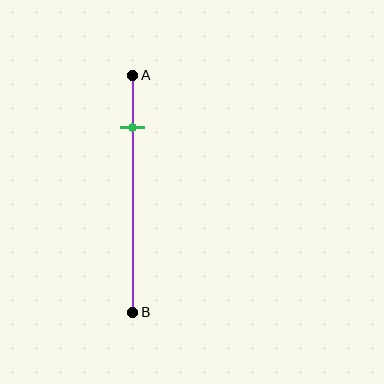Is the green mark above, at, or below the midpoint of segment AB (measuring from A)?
The green mark is above the midpoint of segment AB.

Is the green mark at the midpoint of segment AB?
No, the mark is at about 20% from A, not at the 50% midpoint.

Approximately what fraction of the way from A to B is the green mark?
The green mark is approximately 20% of the way from A to B.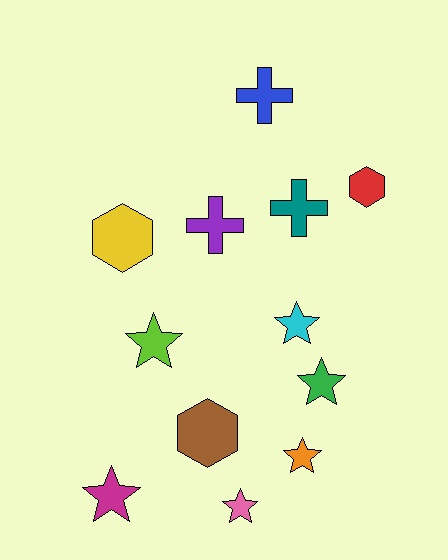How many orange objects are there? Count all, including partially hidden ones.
There is 1 orange object.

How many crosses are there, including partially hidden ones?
There are 3 crosses.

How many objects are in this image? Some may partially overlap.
There are 12 objects.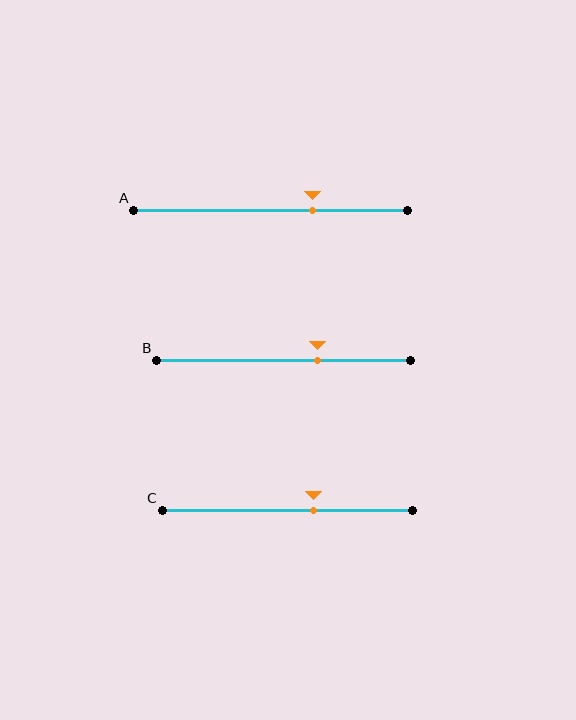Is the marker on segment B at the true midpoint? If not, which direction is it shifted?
No, the marker on segment B is shifted to the right by about 13% of the segment length.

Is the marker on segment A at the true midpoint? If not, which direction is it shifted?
No, the marker on segment A is shifted to the right by about 15% of the segment length.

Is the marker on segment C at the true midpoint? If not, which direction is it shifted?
No, the marker on segment C is shifted to the right by about 10% of the segment length.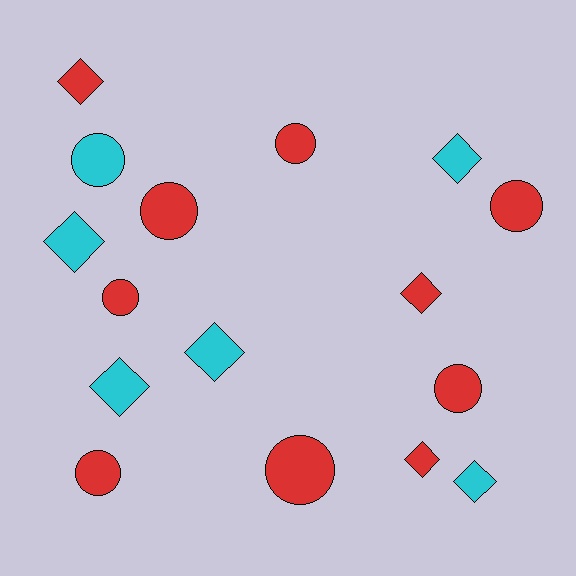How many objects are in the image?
There are 16 objects.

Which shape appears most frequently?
Circle, with 8 objects.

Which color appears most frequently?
Red, with 10 objects.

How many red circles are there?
There are 7 red circles.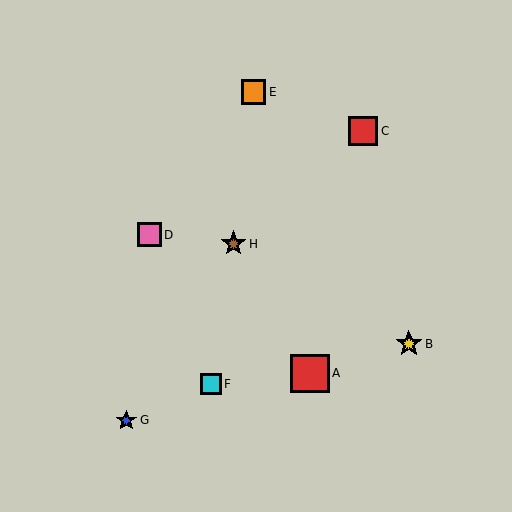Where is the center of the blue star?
The center of the blue star is at (126, 420).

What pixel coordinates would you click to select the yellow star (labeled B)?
Click at (409, 344) to select the yellow star B.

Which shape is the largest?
The red square (labeled A) is the largest.